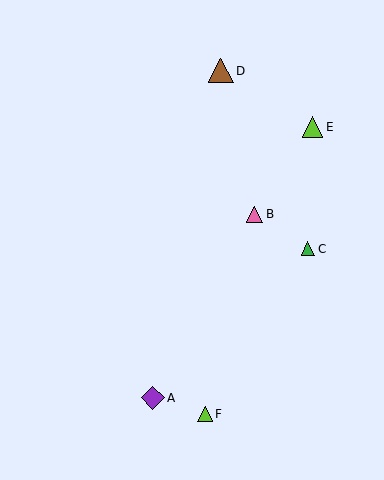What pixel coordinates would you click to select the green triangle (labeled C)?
Click at (308, 249) to select the green triangle C.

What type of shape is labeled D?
Shape D is a brown triangle.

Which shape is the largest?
The brown triangle (labeled D) is the largest.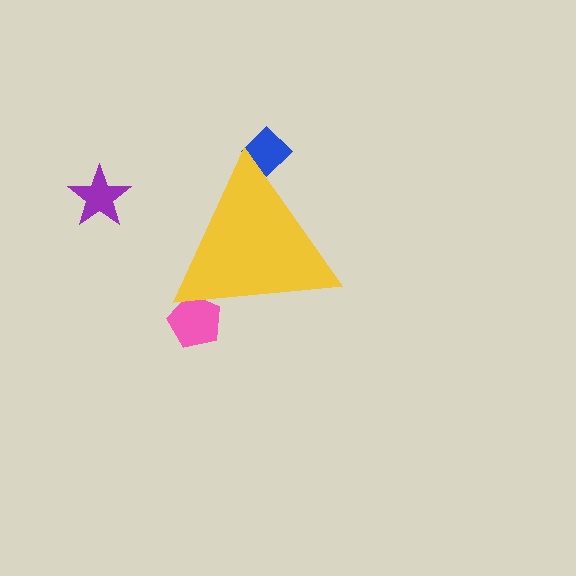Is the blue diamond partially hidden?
Yes, the blue diamond is partially hidden behind the yellow triangle.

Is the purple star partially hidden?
No, the purple star is fully visible.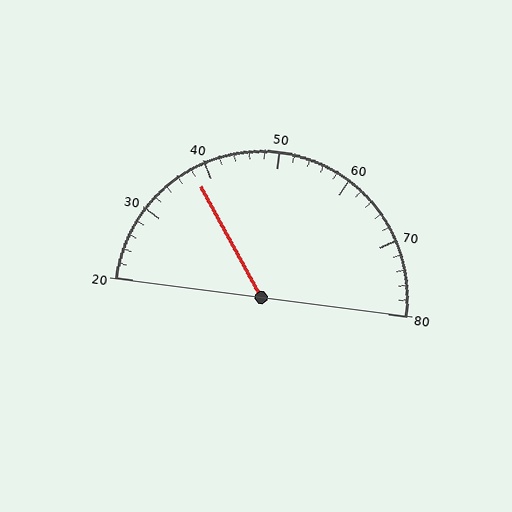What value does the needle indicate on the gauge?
The needle indicates approximately 38.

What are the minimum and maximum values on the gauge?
The gauge ranges from 20 to 80.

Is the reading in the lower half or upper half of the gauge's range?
The reading is in the lower half of the range (20 to 80).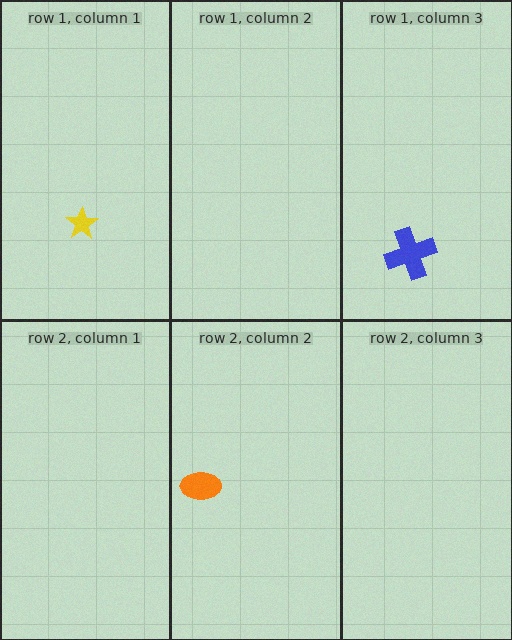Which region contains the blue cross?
The row 1, column 3 region.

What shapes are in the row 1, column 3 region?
The blue cross.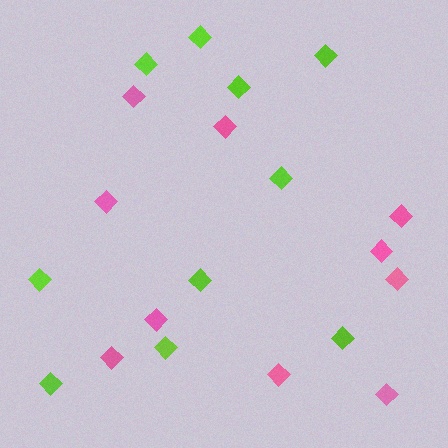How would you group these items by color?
There are 2 groups: one group of pink diamonds (10) and one group of lime diamonds (10).